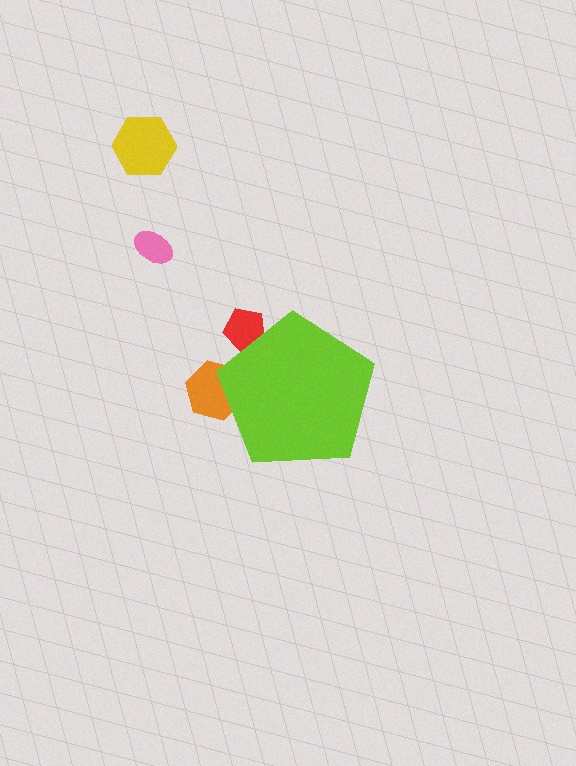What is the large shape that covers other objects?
A lime pentagon.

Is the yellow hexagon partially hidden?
No, the yellow hexagon is fully visible.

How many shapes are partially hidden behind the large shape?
2 shapes are partially hidden.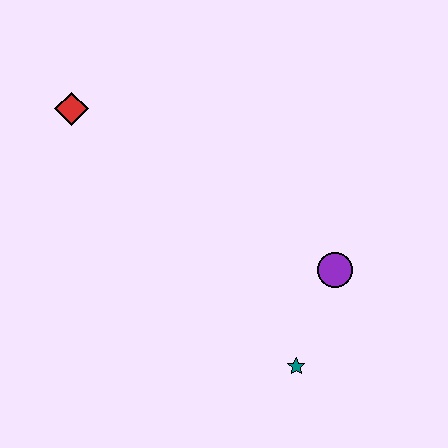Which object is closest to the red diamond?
The purple circle is closest to the red diamond.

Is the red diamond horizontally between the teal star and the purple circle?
No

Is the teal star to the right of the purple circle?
No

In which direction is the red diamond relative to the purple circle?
The red diamond is to the left of the purple circle.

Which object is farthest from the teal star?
The red diamond is farthest from the teal star.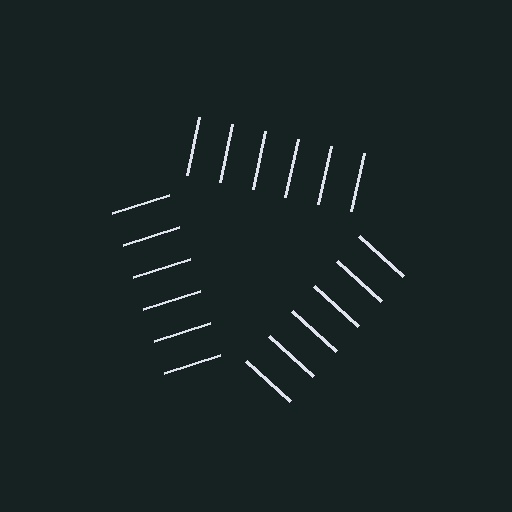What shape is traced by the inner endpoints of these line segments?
An illusory triangle — the line segments terminate on its edges but no continuous stroke is drawn.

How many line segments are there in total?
18 — 6 along each of the 3 edges.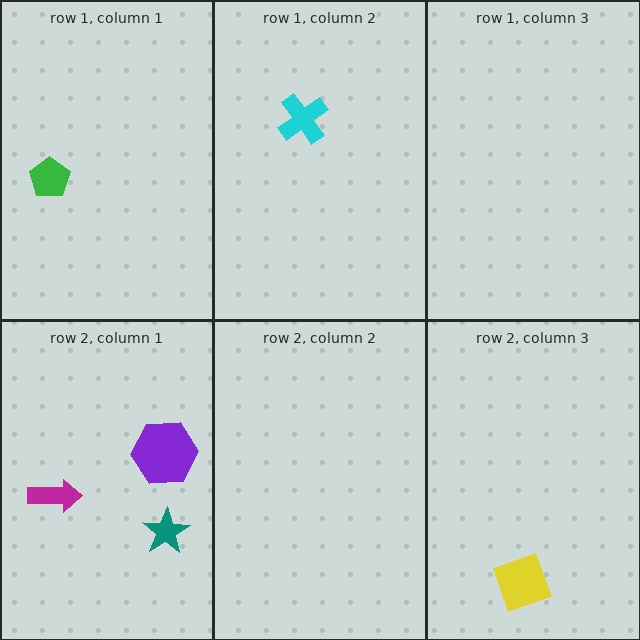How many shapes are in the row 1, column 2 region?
1.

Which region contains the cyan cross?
The row 1, column 2 region.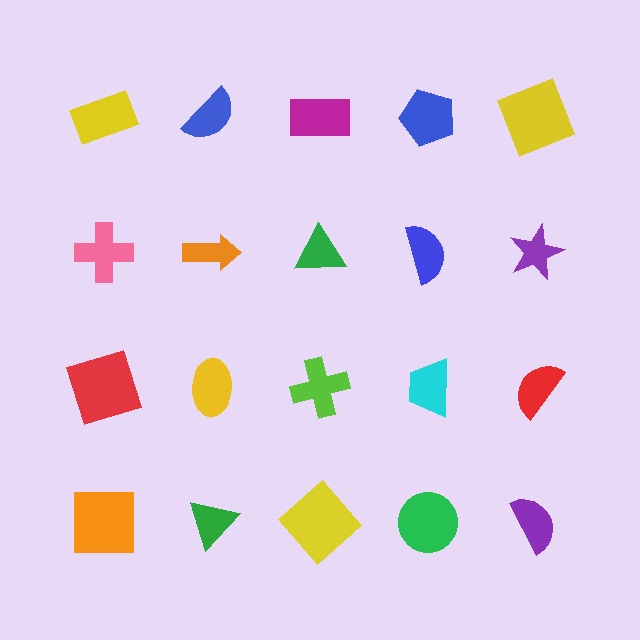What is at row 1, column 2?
A blue semicircle.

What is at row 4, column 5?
A purple semicircle.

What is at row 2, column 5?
A purple star.